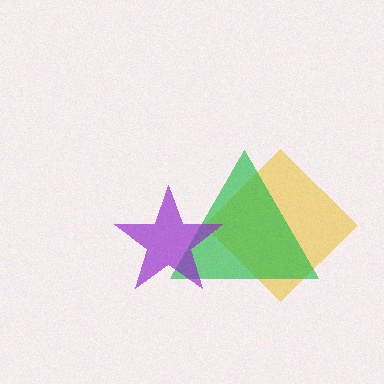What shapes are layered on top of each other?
The layered shapes are: a yellow diamond, a green triangle, a purple star.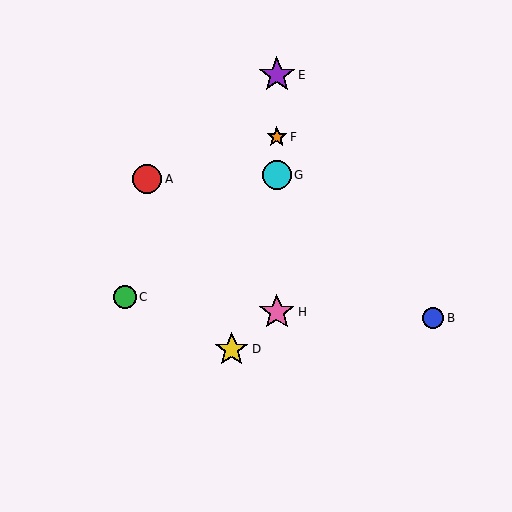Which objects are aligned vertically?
Objects E, F, G, H are aligned vertically.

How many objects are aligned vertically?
4 objects (E, F, G, H) are aligned vertically.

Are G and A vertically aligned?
No, G is at x≈277 and A is at x≈147.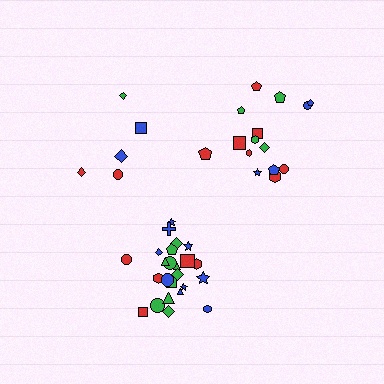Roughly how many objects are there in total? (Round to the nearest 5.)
Roughly 45 objects in total.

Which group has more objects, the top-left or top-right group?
The top-right group.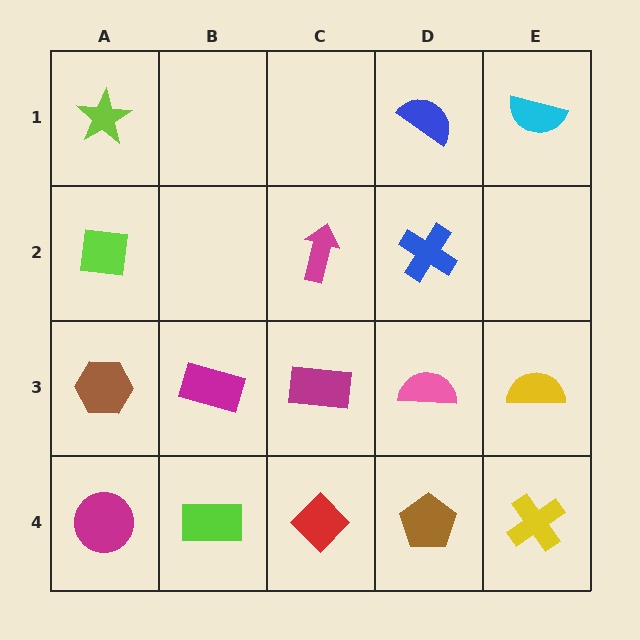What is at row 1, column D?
A blue semicircle.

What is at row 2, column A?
A lime square.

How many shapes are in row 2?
3 shapes.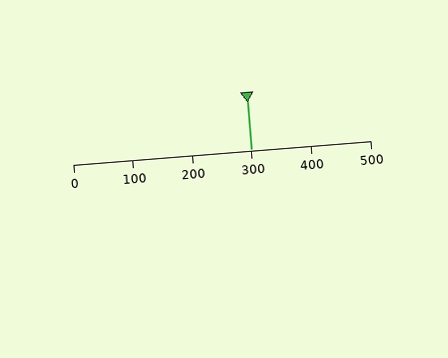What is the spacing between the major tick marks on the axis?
The major ticks are spaced 100 apart.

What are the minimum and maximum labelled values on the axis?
The axis runs from 0 to 500.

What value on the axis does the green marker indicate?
The marker indicates approximately 300.